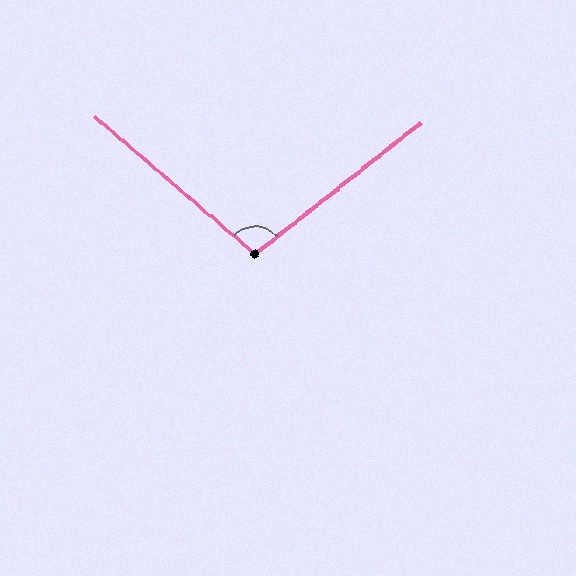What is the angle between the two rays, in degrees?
Approximately 101 degrees.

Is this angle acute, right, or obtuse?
It is obtuse.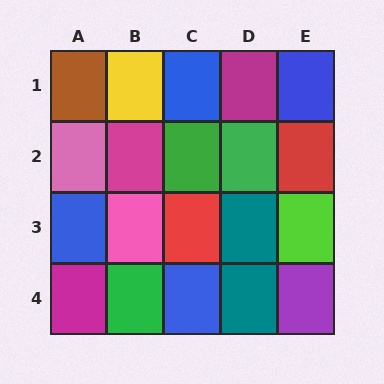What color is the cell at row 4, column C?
Blue.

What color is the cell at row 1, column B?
Yellow.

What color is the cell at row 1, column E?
Blue.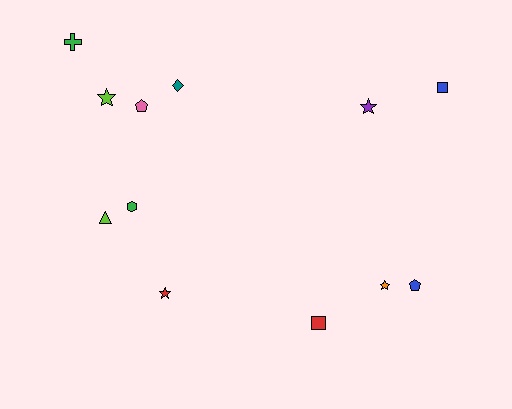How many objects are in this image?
There are 12 objects.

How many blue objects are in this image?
There are 2 blue objects.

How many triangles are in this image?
There is 1 triangle.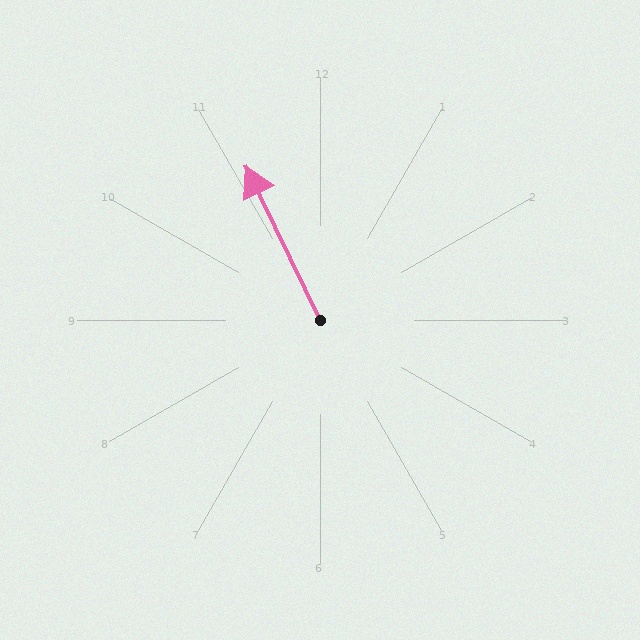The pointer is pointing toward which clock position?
Roughly 11 o'clock.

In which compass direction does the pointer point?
Northwest.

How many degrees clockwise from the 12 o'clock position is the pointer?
Approximately 334 degrees.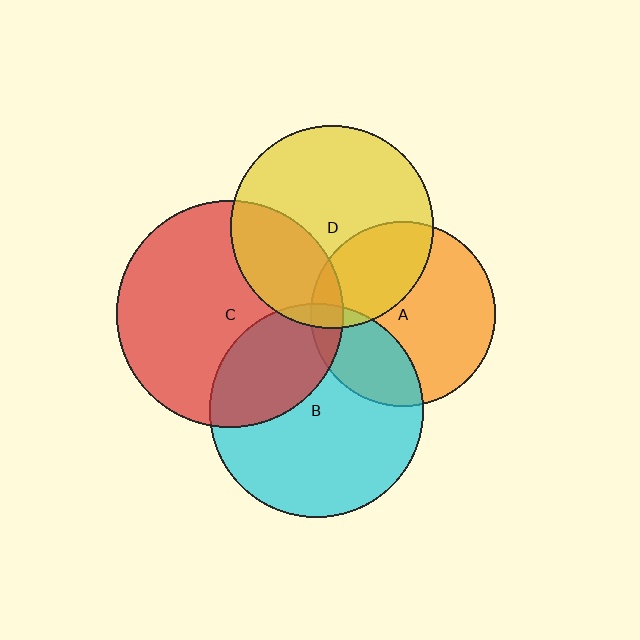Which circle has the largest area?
Circle C (red).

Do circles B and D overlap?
Yes.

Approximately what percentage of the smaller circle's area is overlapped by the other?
Approximately 5%.